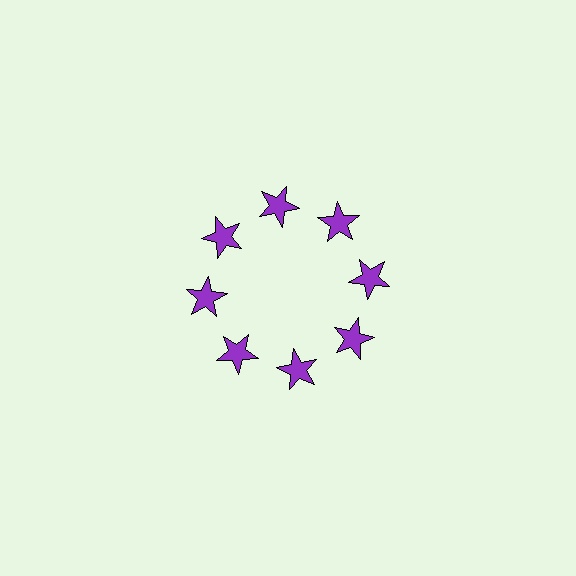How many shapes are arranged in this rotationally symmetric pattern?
There are 8 shapes, arranged in 8 groups of 1.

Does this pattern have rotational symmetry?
Yes, this pattern has 8-fold rotational symmetry. It looks the same after rotating 45 degrees around the center.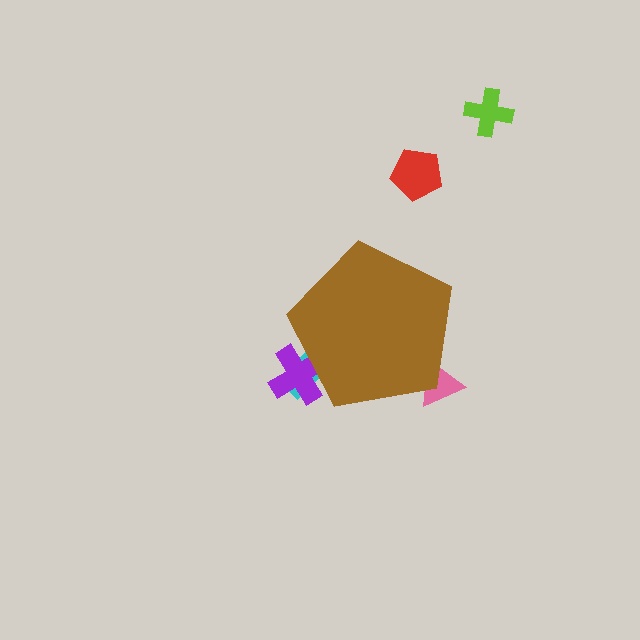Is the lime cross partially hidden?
No, the lime cross is fully visible.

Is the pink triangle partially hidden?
Yes, the pink triangle is partially hidden behind the brown pentagon.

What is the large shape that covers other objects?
A brown pentagon.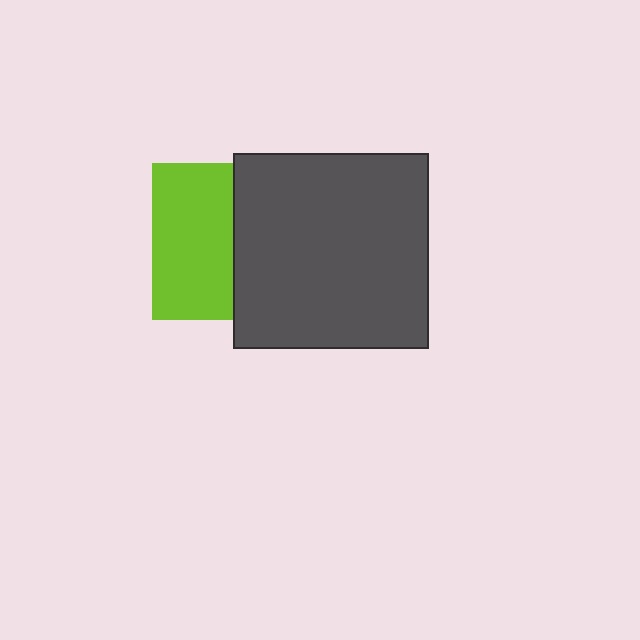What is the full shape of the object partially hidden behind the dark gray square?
The partially hidden object is a lime square.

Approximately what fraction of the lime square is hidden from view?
Roughly 48% of the lime square is hidden behind the dark gray square.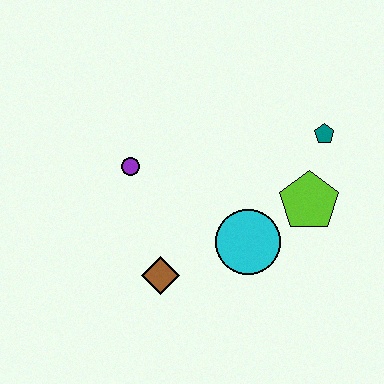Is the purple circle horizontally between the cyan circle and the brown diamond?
No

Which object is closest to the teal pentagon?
The lime pentagon is closest to the teal pentagon.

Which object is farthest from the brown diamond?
The teal pentagon is farthest from the brown diamond.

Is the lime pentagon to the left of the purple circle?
No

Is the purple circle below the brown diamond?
No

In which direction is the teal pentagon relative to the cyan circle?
The teal pentagon is above the cyan circle.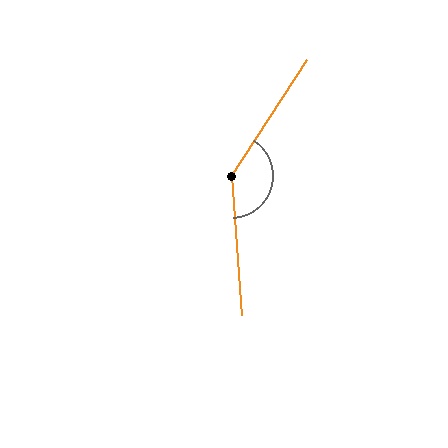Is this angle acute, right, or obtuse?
It is obtuse.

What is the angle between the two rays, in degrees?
Approximately 143 degrees.